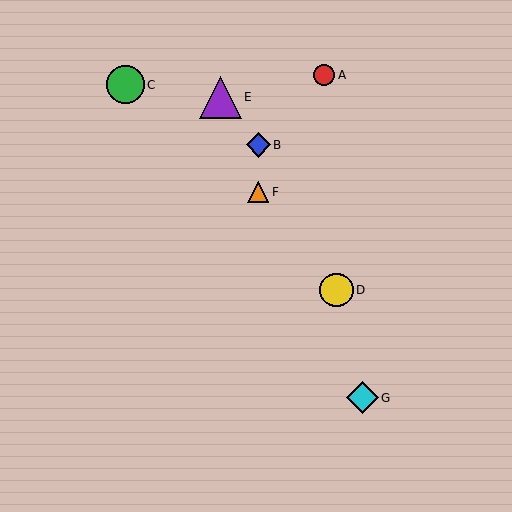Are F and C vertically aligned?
No, F is at x≈258 and C is at x≈125.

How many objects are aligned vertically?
2 objects (B, F) are aligned vertically.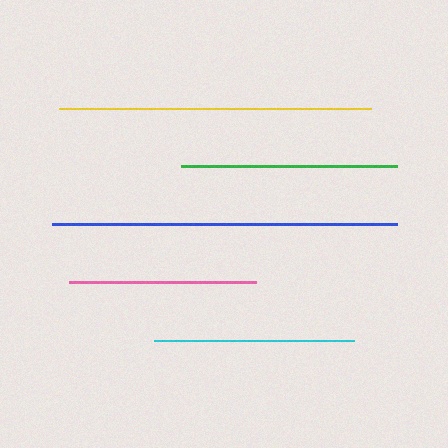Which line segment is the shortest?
The pink line is the shortest at approximately 188 pixels.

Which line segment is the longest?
The blue line is the longest at approximately 345 pixels.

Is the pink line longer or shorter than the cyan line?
The cyan line is longer than the pink line.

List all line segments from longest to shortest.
From longest to shortest: blue, yellow, green, cyan, pink.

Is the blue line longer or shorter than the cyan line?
The blue line is longer than the cyan line.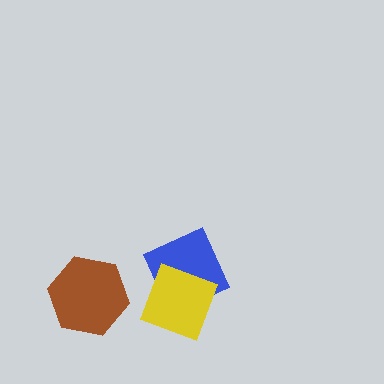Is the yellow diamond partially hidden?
No, no other shape covers it.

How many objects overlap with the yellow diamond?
1 object overlaps with the yellow diamond.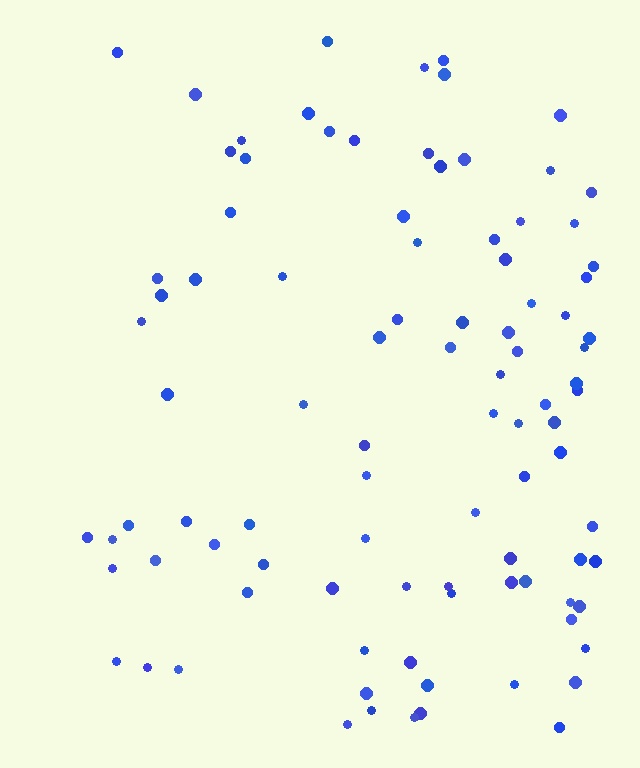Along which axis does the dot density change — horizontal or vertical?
Horizontal.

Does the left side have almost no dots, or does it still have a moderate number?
Still a moderate number, just noticeably fewer than the right.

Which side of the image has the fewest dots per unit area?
The left.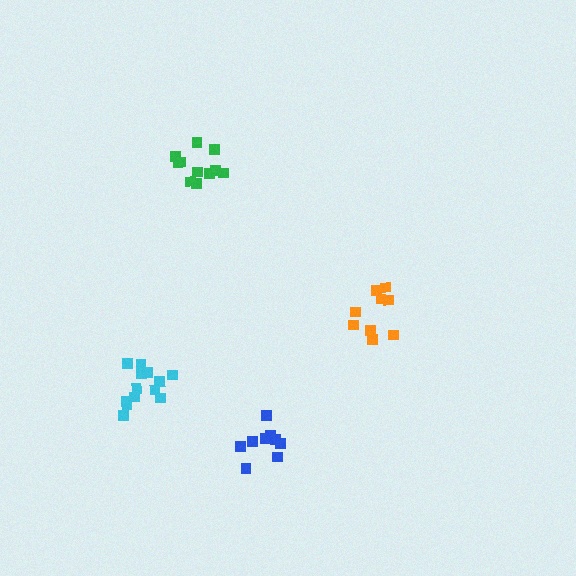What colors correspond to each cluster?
The clusters are colored: blue, cyan, orange, green.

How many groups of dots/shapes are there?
There are 4 groups.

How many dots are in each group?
Group 1: 9 dots, Group 2: 13 dots, Group 3: 9 dots, Group 4: 11 dots (42 total).